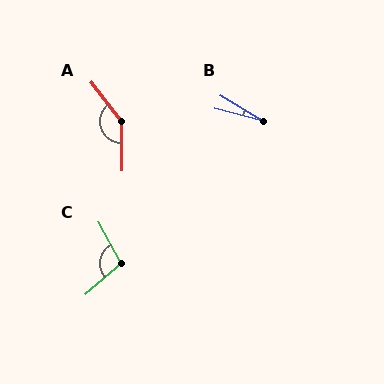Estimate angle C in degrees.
Approximately 102 degrees.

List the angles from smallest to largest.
B (16°), C (102°), A (143°).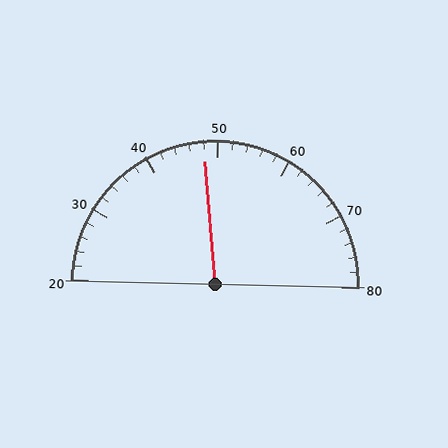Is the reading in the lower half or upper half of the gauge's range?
The reading is in the lower half of the range (20 to 80).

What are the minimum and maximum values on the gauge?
The gauge ranges from 20 to 80.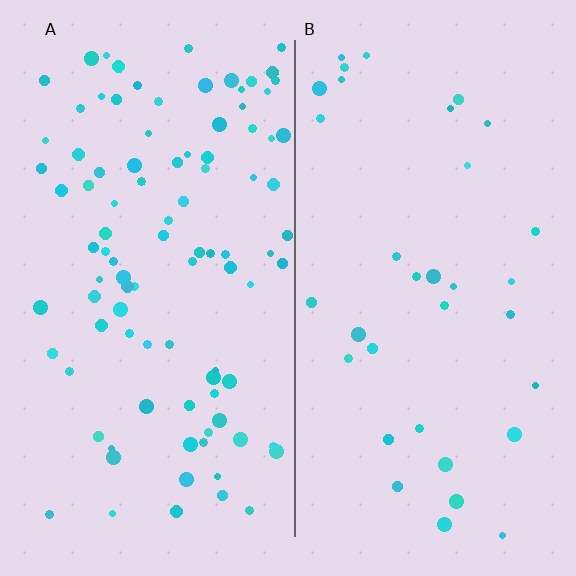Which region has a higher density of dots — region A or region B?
A (the left).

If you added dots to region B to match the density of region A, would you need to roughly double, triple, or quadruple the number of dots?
Approximately triple.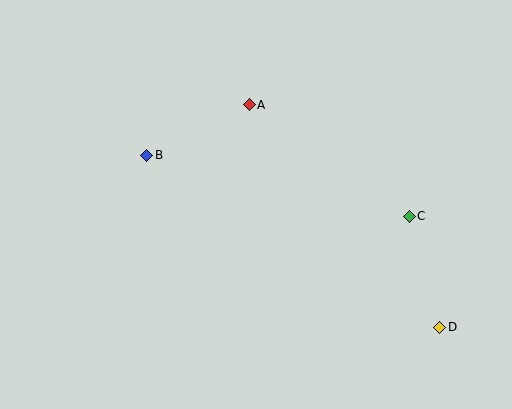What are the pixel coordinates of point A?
Point A is at (249, 105).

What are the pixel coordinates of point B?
Point B is at (147, 155).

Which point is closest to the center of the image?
Point A at (249, 105) is closest to the center.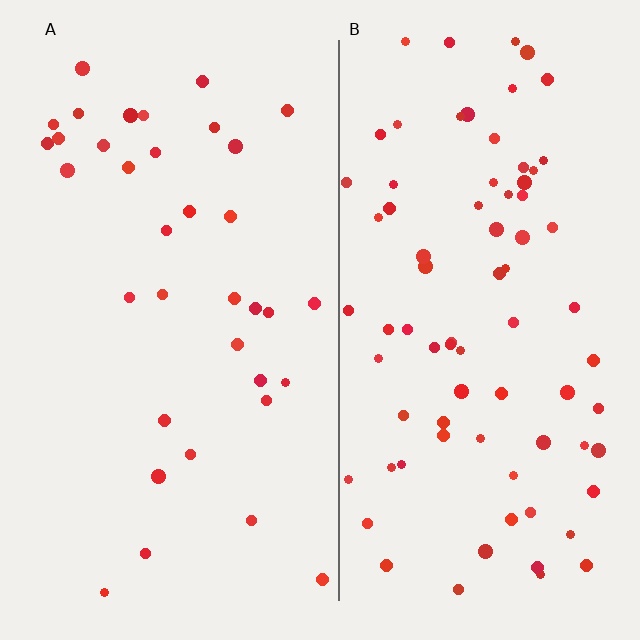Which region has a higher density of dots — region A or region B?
B (the right).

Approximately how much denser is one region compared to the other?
Approximately 2.2× — region B over region A.